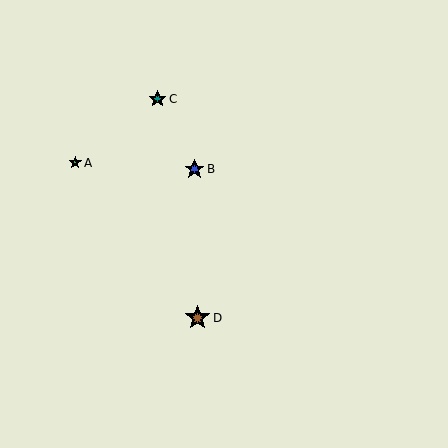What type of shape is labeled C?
Shape C is a teal star.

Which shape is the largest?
The brown star (labeled D) is the largest.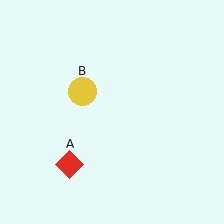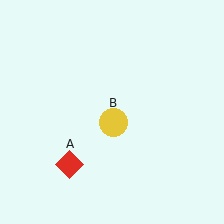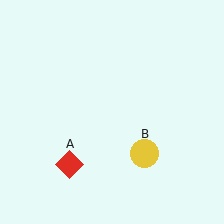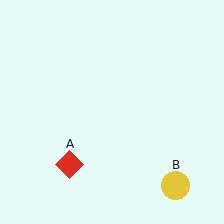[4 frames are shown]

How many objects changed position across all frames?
1 object changed position: yellow circle (object B).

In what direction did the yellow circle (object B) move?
The yellow circle (object B) moved down and to the right.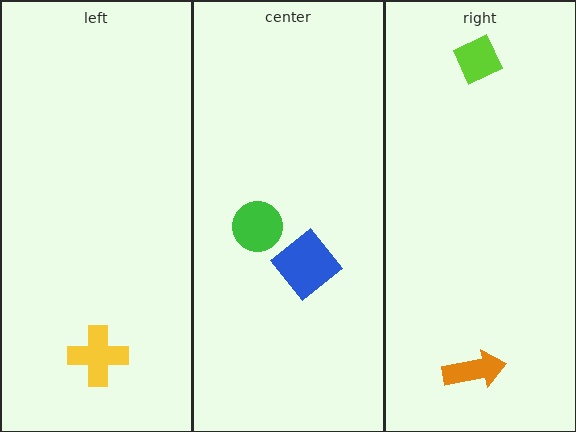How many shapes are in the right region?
2.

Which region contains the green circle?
The center region.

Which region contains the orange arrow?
The right region.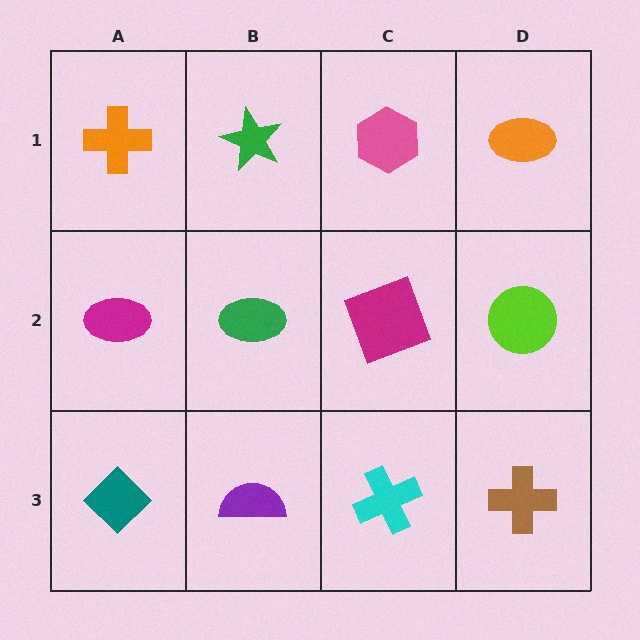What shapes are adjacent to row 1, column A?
A magenta ellipse (row 2, column A), a green star (row 1, column B).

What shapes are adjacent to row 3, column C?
A magenta square (row 2, column C), a purple semicircle (row 3, column B), a brown cross (row 3, column D).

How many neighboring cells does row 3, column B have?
3.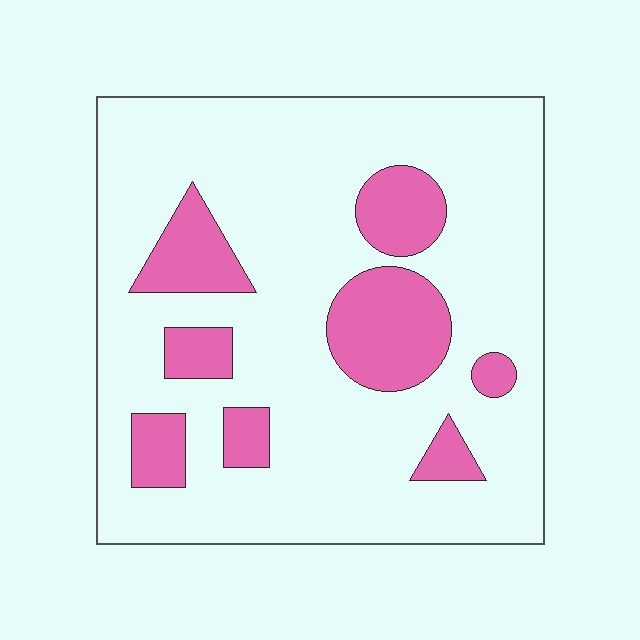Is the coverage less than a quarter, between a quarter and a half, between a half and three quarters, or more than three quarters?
Less than a quarter.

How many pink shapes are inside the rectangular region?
8.